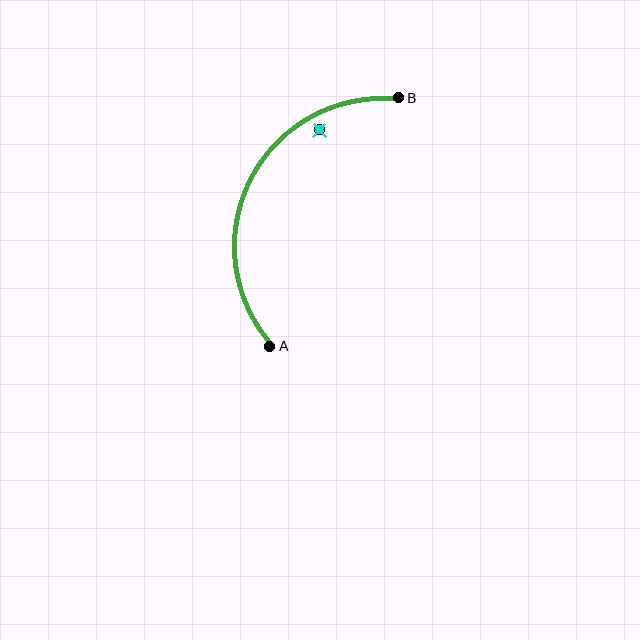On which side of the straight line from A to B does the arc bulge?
The arc bulges to the left of the straight line connecting A and B.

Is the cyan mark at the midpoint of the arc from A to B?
No — the cyan mark does not lie on the arc at all. It sits slightly inside the curve.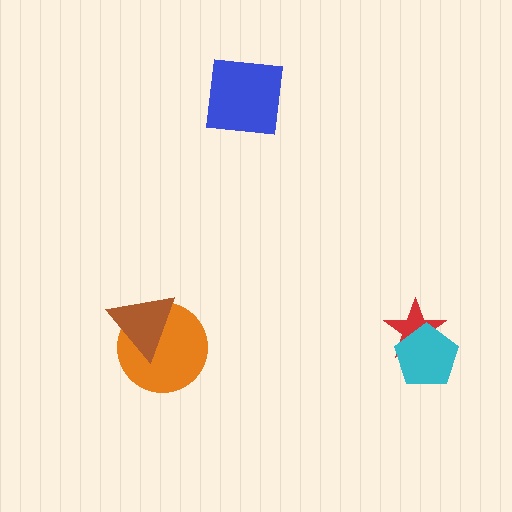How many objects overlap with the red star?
1 object overlaps with the red star.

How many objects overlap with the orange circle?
1 object overlaps with the orange circle.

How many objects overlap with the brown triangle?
1 object overlaps with the brown triangle.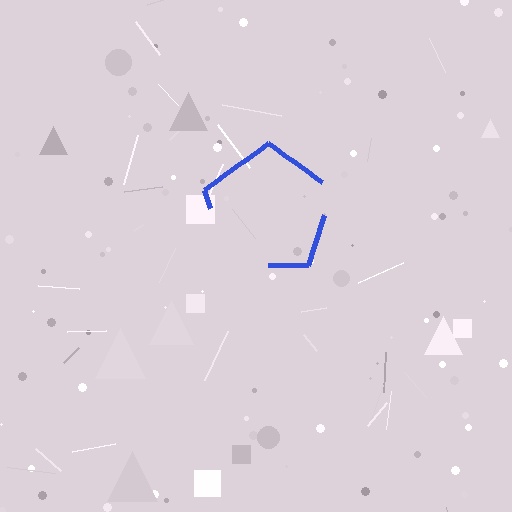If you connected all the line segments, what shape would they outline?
They would outline a pentagon.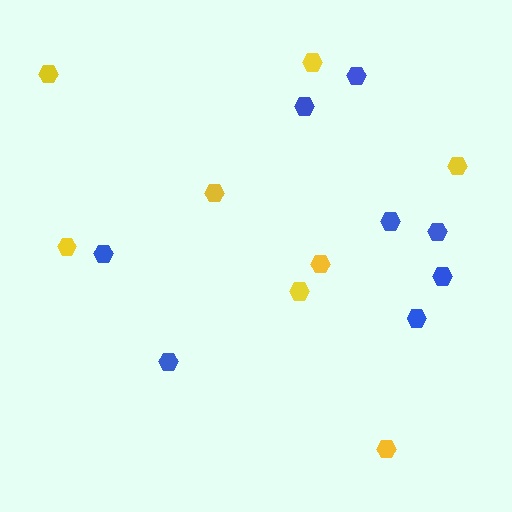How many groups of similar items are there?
There are 2 groups: one group of yellow hexagons (8) and one group of blue hexagons (8).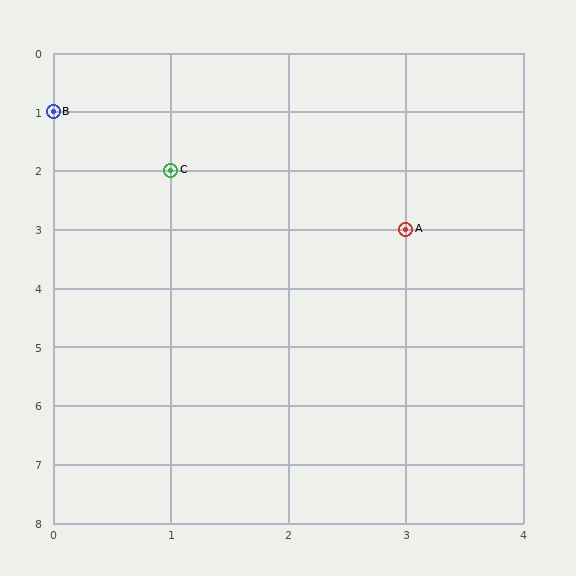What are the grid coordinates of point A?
Point A is at grid coordinates (3, 3).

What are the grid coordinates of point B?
Point B is at grid coordinates (0, 1).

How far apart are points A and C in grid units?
Points A and C are 2 columns and 1 row apart (about 2.2 grid units diagonally).